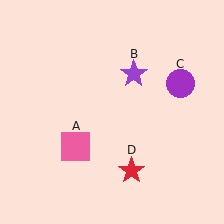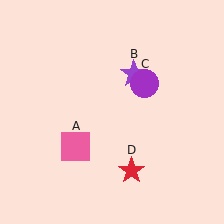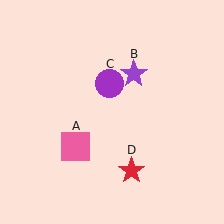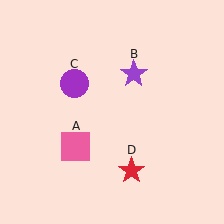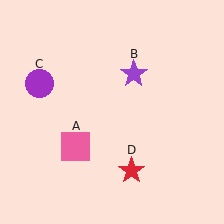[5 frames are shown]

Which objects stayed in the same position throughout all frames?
Pink square (object A) and purple star (object B) and red star (object D) remained stationary.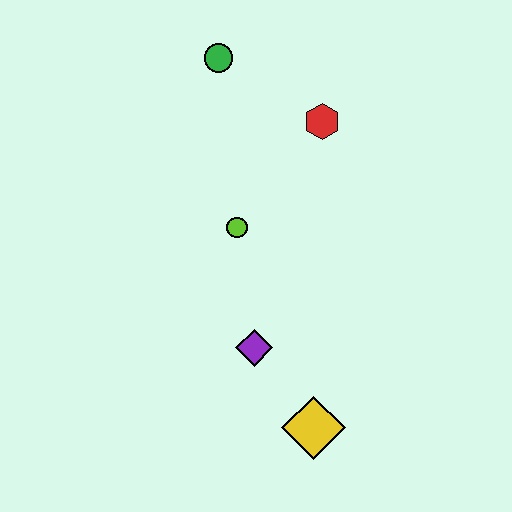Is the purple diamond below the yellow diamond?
No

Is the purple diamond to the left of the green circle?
No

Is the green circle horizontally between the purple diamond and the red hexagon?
No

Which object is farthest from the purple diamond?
The green circle is farthest from the purple diamond.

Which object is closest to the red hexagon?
The green circle is closest to the red hexagon.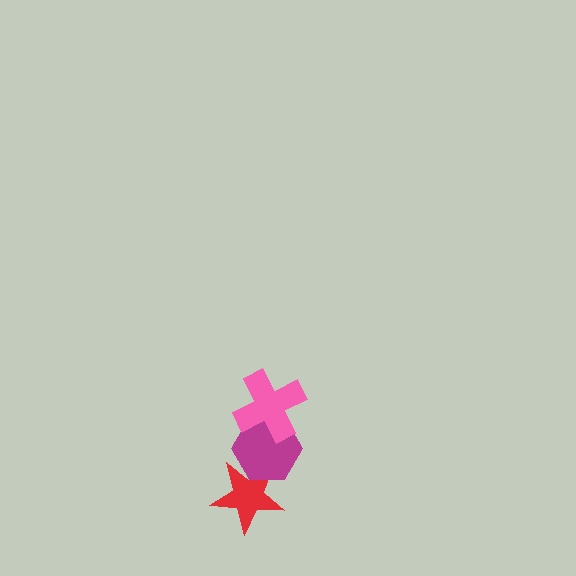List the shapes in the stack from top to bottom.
From top to bottom: the pink cross, the magenta hexagon, the red star.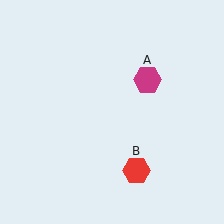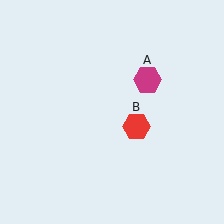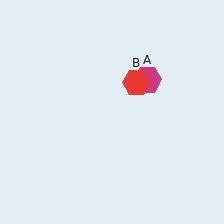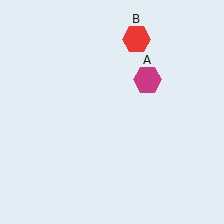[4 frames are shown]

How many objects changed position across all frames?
1 object changed position: red hexagon (object B).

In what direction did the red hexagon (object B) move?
The red hexagon (object B) moved up.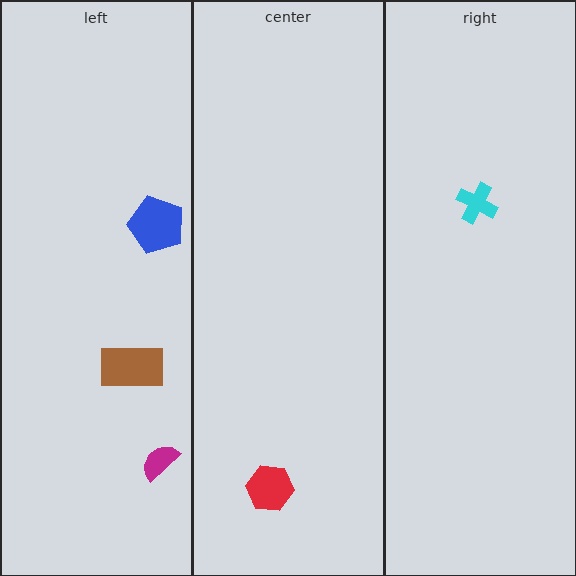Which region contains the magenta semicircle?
The left region.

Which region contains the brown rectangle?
The left region.